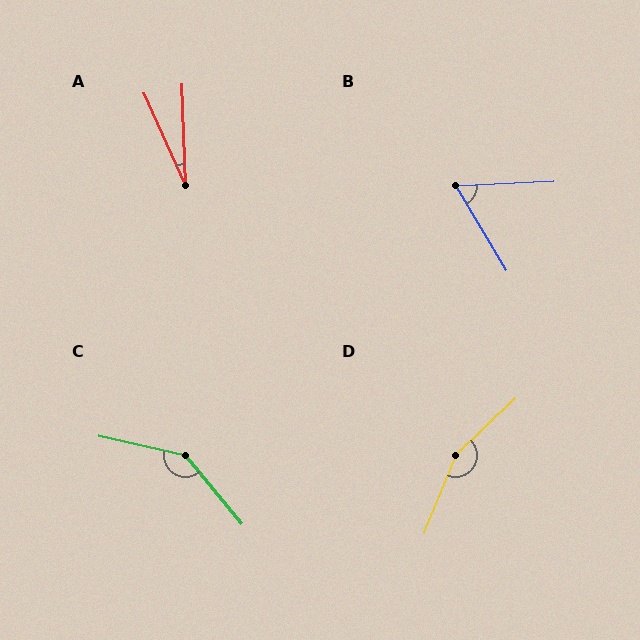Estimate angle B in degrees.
Approximately 61 degrees.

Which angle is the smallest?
A, at approximately 22 degrees.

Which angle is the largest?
D, at approximately 155 degrees.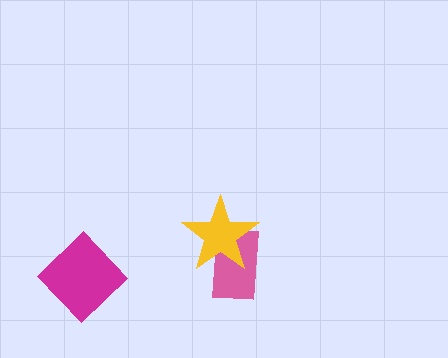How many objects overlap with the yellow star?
1 object overlaps with the yellow star.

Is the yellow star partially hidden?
No, no other shape covers it.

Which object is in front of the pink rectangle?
The yellow star is in front of the pink rectangle.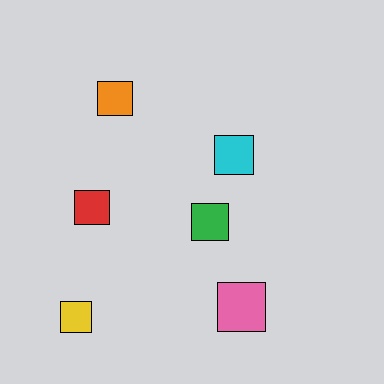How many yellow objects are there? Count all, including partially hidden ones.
There is 1 yellow object.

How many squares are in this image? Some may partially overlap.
There are 6 squares.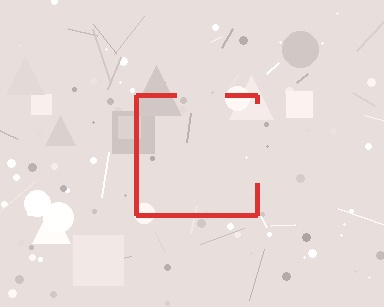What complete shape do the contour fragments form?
The contour fragments form a square.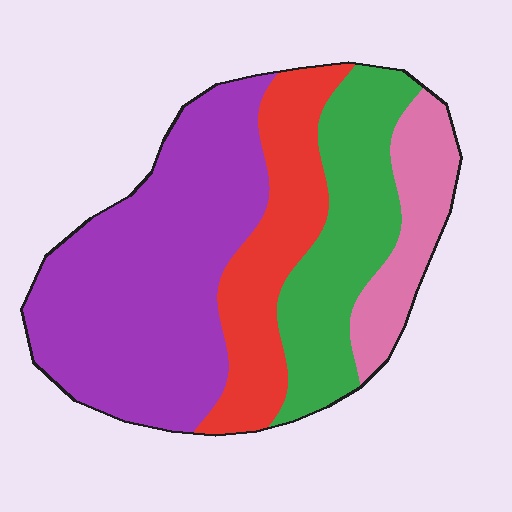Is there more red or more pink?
Red.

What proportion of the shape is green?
Green covers 23% of the shape.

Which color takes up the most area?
Purple, at roughly 45%.